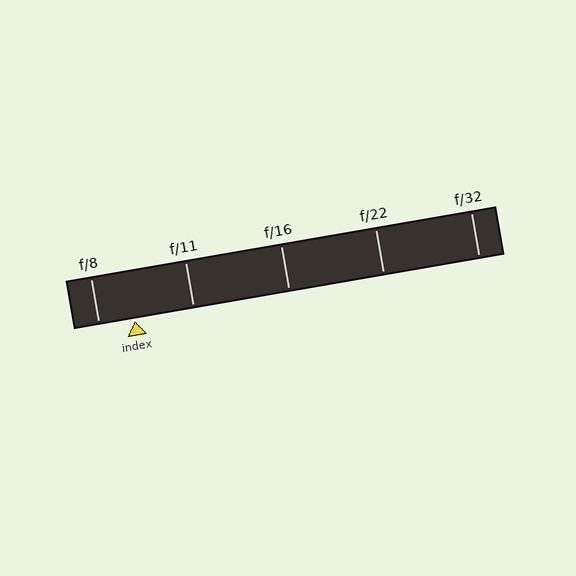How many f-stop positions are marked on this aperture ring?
There are 5 f-stop positions marked.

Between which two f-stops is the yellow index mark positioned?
The index mark is between f/8 and f/11.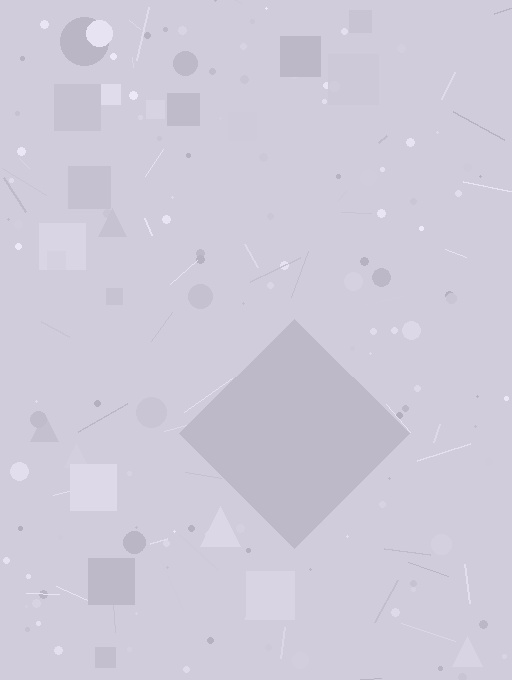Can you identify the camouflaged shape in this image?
The camouflaged shape is a diamond.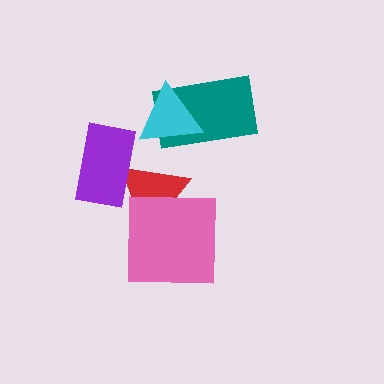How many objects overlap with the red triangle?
2 objects overlap with the red triangle.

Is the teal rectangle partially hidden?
Yes, it is partially covered by another shape.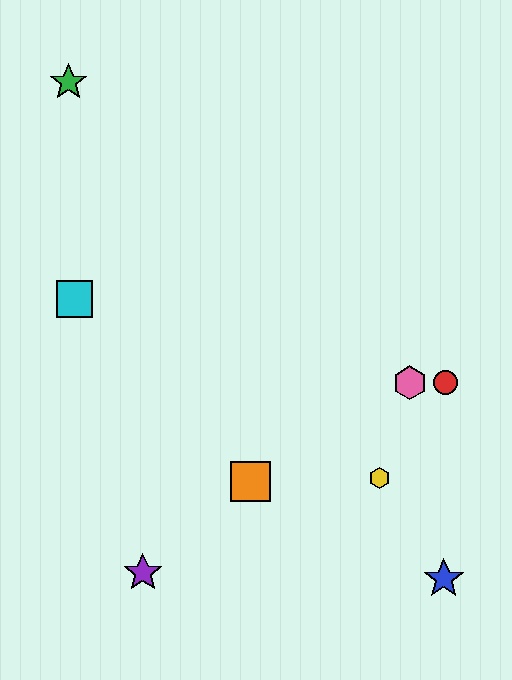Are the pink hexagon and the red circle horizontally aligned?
Yes, both are at y≈383.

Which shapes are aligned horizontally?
The red circle, the pink hexagon are aligned horizontally.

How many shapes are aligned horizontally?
2 shapes (the red circle, the pink hexagon) are aligned horizontally.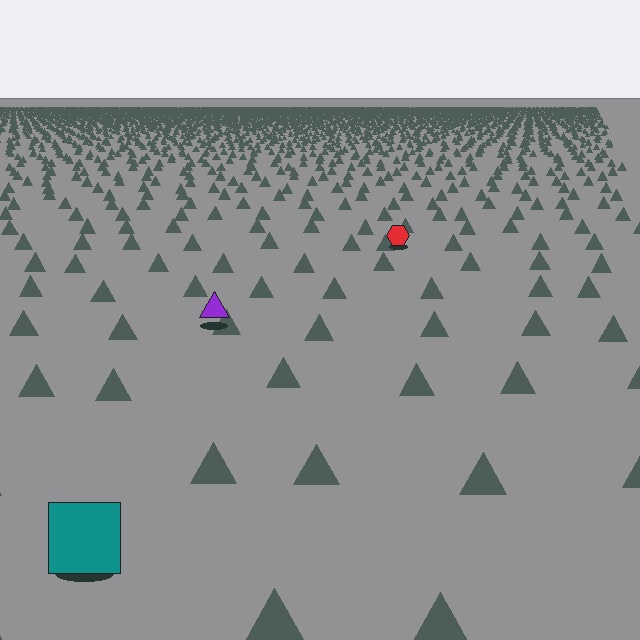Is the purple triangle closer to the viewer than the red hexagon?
Yes. The purple triangle is closer — you can tell from the texture gradient: the ground texture is coarser near it.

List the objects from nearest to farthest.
From nearest to farthest: the teal square, the purple triangle, the red hexagon.